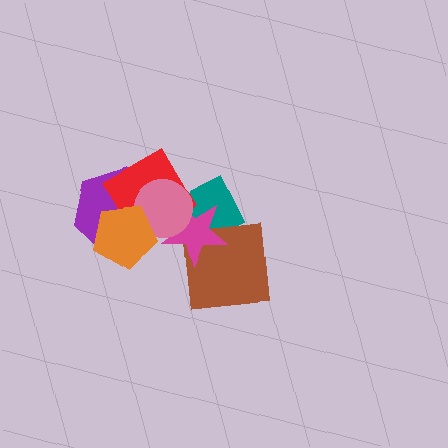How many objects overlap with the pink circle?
5 objects overlap with the pink circle.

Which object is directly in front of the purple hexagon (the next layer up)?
The red diamond is directly in front of the purple hexagon.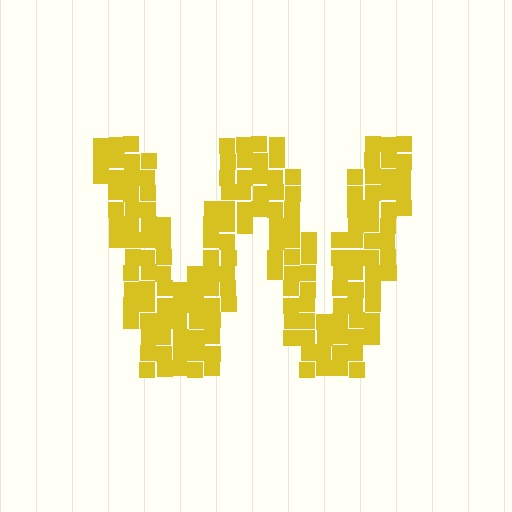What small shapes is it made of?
It is made of small squares.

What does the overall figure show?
The overall figure shows the letter W.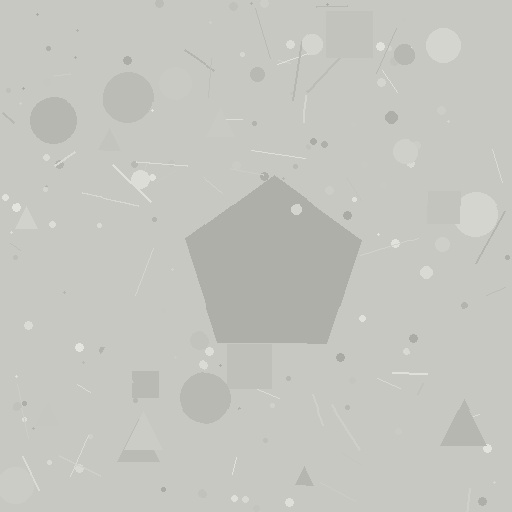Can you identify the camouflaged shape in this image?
The camouflaged shape is a pentagon.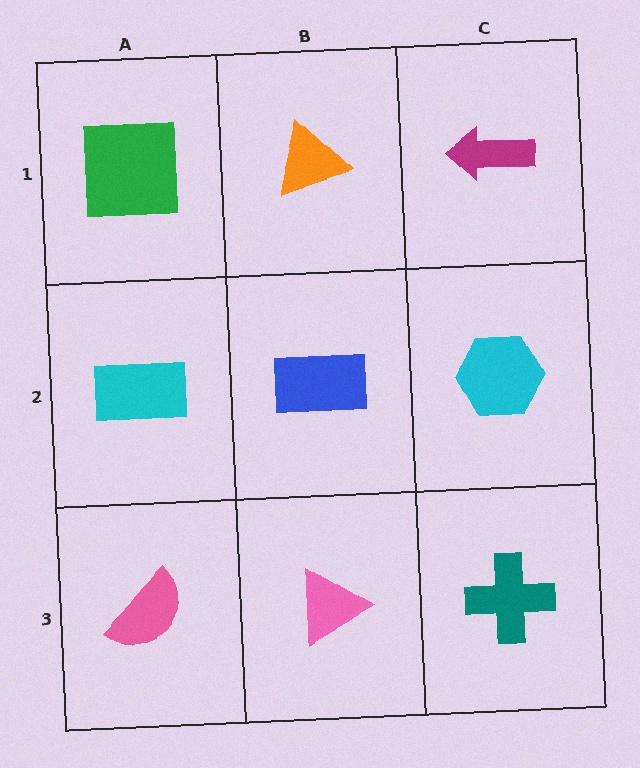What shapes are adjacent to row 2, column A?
A green square (row 1, column A), a pink semicircle (row 3, column A), a blue rectangle (row 2, column B).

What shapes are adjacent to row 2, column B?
An orange triangle (row 1, column B), a pink triangle (row 3, column B), a cyan rectangle (row 2, column A), a cyan hexagon (row 2, column C).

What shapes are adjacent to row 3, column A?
A cyan rectangle (row 2, column A), a pink triangle (row 3, column B).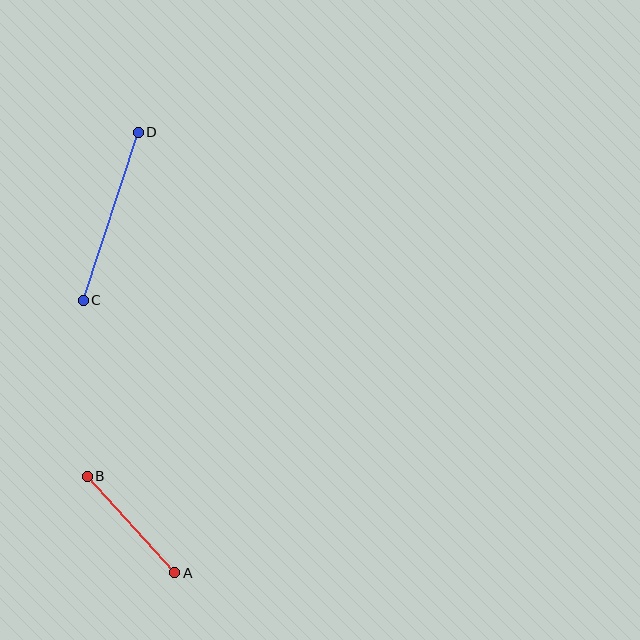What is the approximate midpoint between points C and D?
The midpoint is at approximately (111, 216) pixels.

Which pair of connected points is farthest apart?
Points C and D are farthest apart.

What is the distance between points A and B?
The distance is approximately 130 pixels.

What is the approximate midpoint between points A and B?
The midpoint is at approximately (131, 524) pixels.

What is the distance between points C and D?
The distance is approximately 177 pixels.